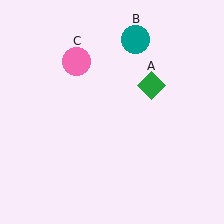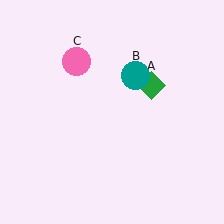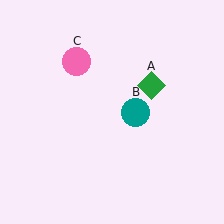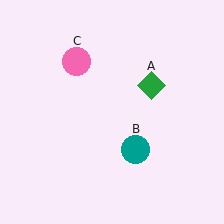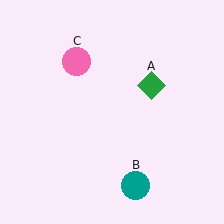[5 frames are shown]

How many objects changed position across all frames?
1 object changed position: teal circle (object B).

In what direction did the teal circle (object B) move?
The teal circle (object B) moved down.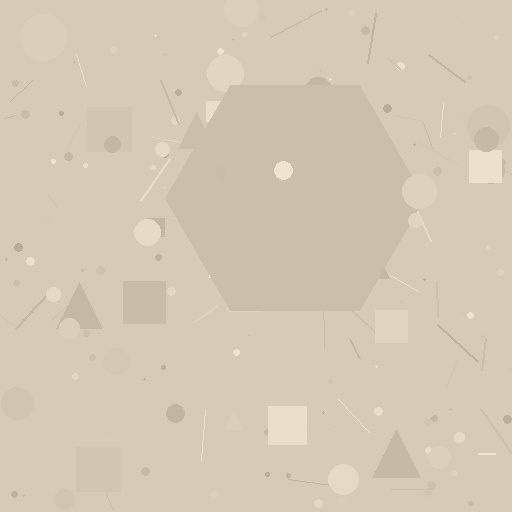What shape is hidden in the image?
A hexagon is hidden in the image.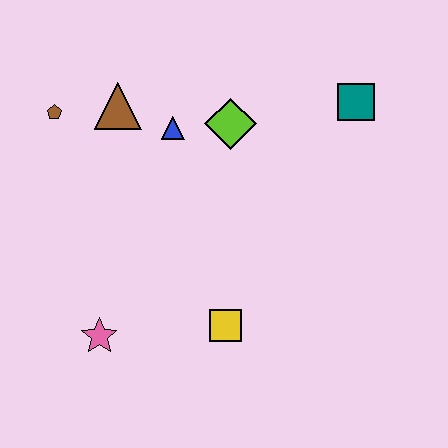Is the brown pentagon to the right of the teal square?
No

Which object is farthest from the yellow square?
The brown pentagon is farthest from the yellow square.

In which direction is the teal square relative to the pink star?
The teal square is to the right of the pink star.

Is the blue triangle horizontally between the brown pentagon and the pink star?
No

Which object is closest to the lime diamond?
The blue triangle is closest to the lime diamond.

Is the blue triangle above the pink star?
Yes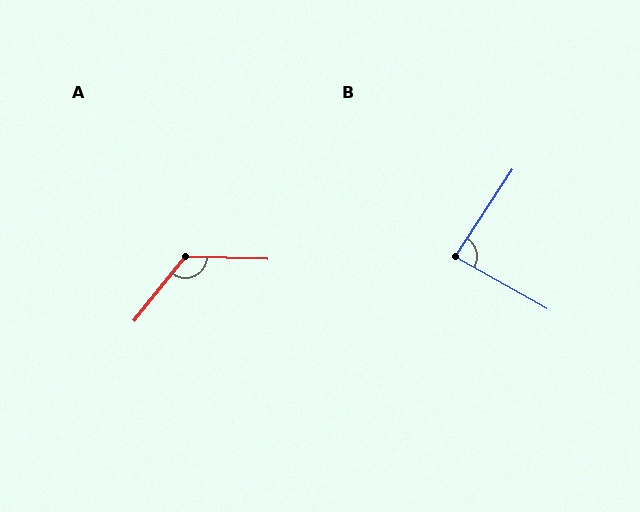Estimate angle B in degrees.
Approximately 86 degrees.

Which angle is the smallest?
B, at approximately 86 degrees.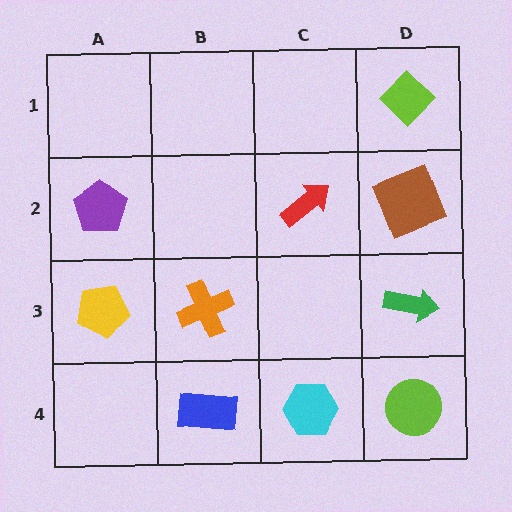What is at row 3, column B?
An orange cross.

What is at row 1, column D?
A lime diamond.